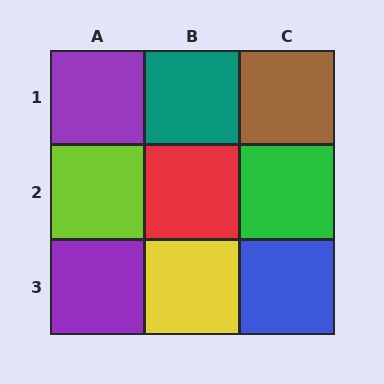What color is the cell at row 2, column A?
Lime.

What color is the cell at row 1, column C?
Brown.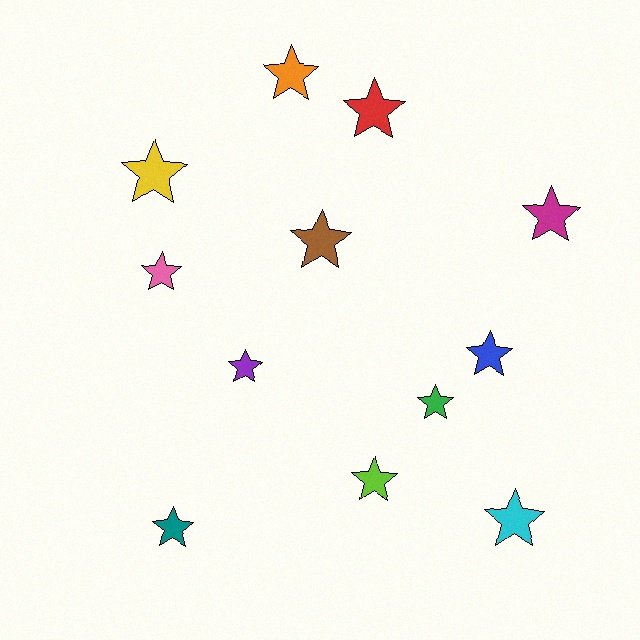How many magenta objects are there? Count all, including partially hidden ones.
There is 1 magenta object.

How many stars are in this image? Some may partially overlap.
There are 12 stars.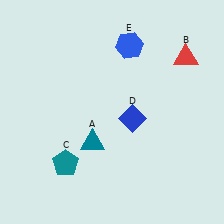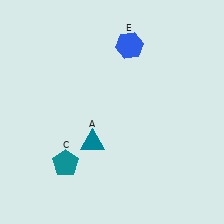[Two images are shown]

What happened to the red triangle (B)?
The red triangle (B) was removed in Image 2. It was in the top-right area of Image 1.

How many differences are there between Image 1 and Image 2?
There are 2 differences between the two images.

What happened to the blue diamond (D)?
The blue diamond (D) was removed in Image 2. It was in the bottom-right area of Image 1.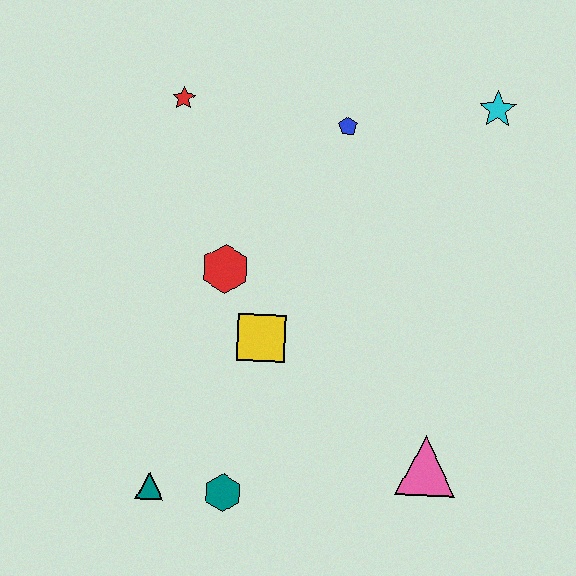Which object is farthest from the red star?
The pink triangle is farthest from the red star.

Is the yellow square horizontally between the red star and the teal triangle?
No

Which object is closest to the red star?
The blue pentagon is closest to the red star.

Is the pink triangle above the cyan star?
No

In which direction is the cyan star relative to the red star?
The cyan star is to the right of the red star.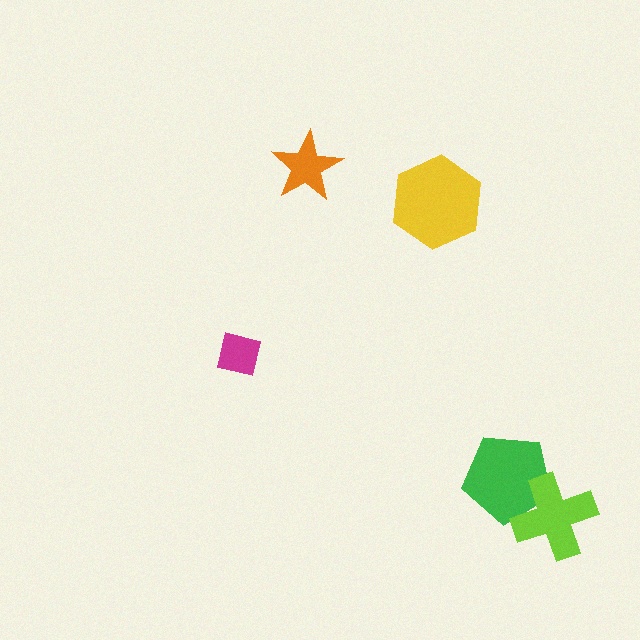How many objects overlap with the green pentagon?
1 object overlaps with the green pentagon.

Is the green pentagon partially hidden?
Yes, it is partially covered by another shape.